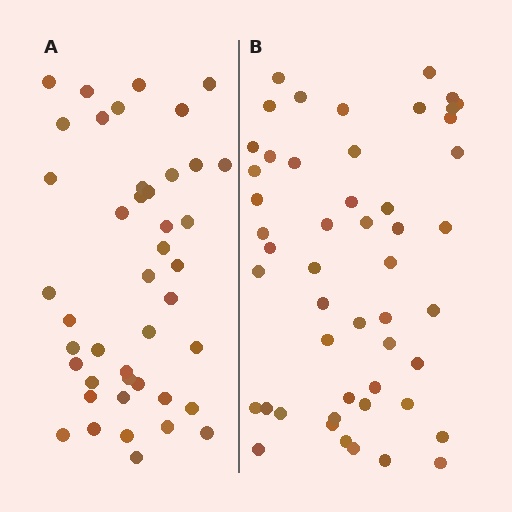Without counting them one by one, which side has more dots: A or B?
Region B (the right region) has more dots.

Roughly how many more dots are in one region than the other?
Region B has roughly 8 or so more dots than region A.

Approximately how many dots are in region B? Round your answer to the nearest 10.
About 50 dots.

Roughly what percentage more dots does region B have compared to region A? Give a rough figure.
About 15% more.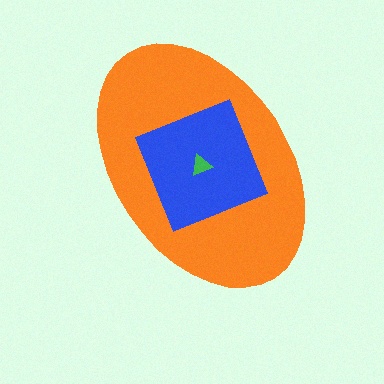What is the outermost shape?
The orange ellipse.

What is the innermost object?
The green triangle.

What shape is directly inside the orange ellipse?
The blue square.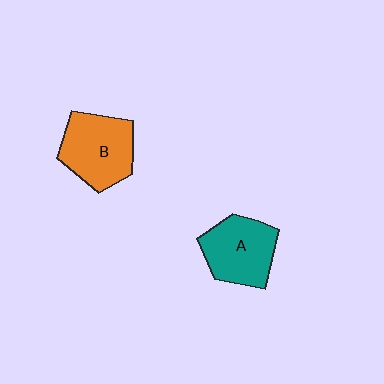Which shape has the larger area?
Shape B (orange).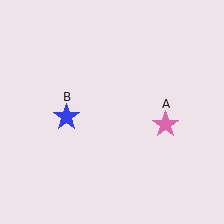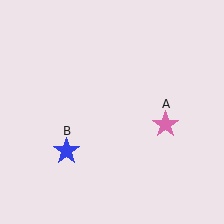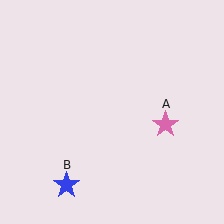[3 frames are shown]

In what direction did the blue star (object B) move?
The blue star (object B) moved down.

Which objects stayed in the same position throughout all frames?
Pink star (object A) remained stationary.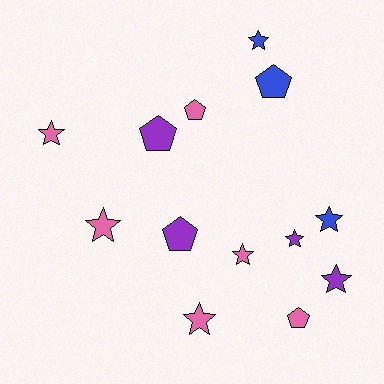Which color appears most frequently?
Pink, with 6 objects.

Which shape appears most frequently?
Star, with 8 objects.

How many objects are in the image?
There are 13 objects.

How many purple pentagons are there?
There are 2 purple pentagons.